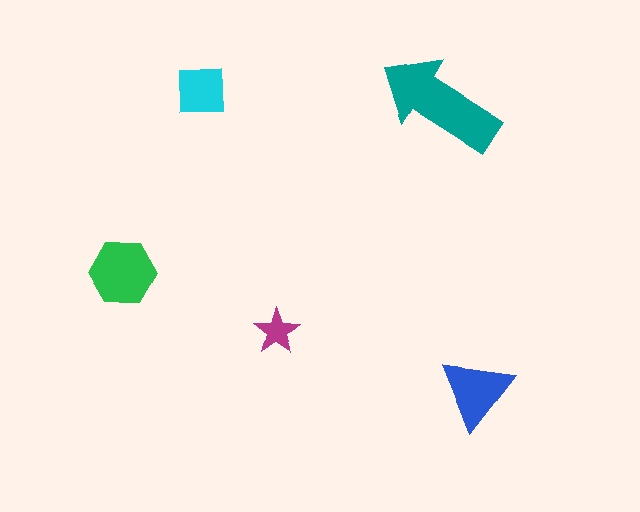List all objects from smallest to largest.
The magenta star, the cyan square, the blue triangle, the green hexagon, the teal arrow.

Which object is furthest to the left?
The green hexagon is leftmost.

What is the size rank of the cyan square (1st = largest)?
4th.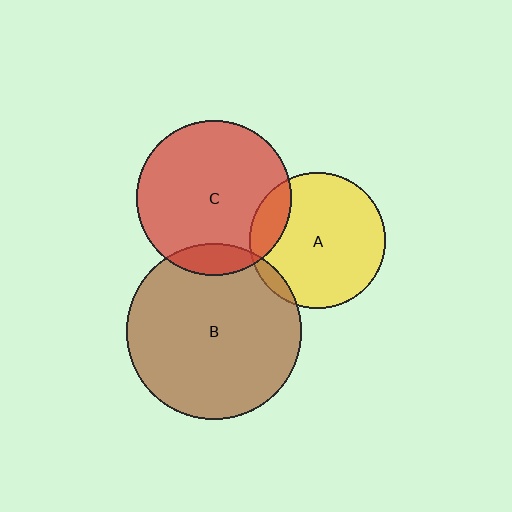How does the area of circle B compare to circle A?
Approximately 1.7 times.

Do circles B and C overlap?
Yes.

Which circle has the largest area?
Circle B (brown).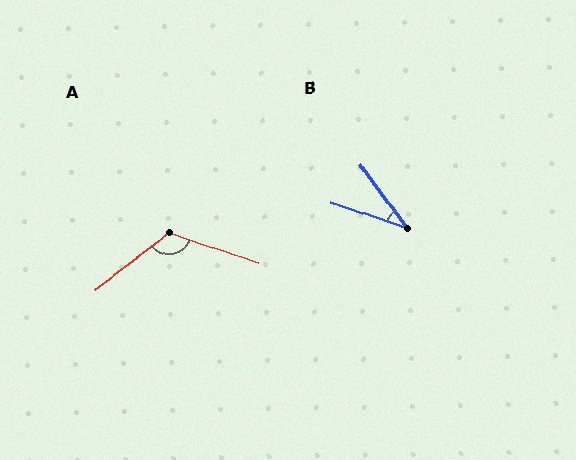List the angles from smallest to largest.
B (35°), A (123°).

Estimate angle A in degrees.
Approximately 123 degrees.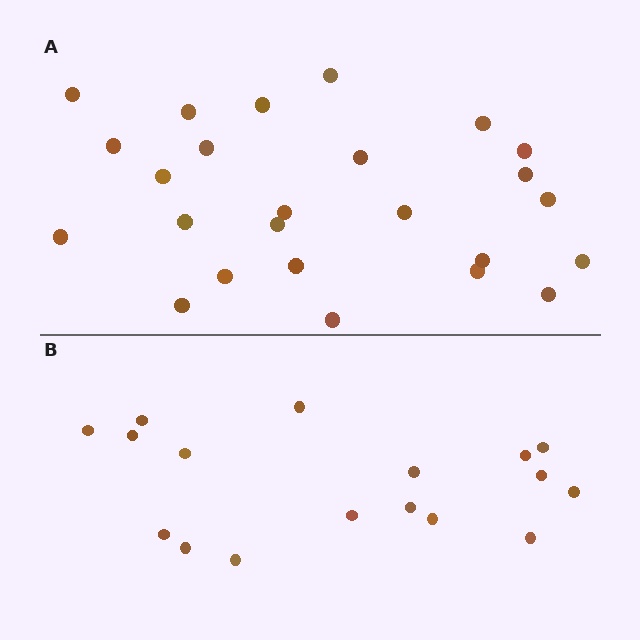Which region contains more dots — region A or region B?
Region A (the top region) has more dots.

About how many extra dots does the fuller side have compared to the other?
Region A has roughly 8 or so more dots than region B.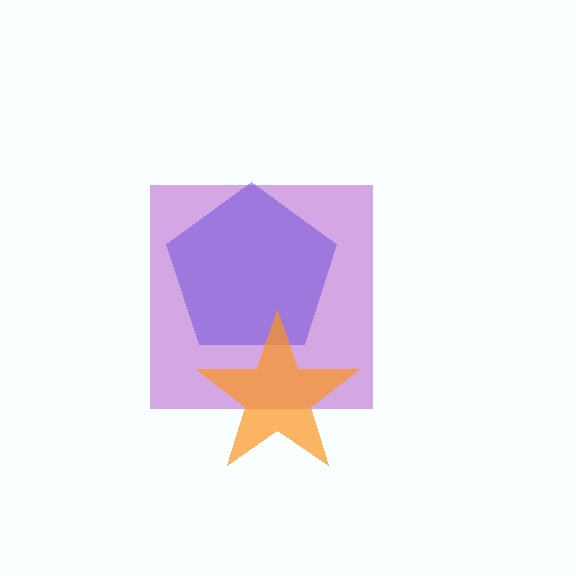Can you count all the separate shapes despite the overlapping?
Yes, there are 3 separate shapes.